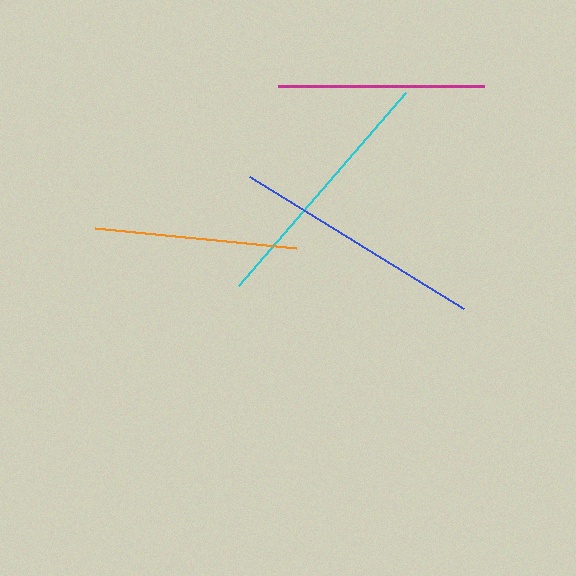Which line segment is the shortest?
The orange line is the shortest at approximately 202 pixels.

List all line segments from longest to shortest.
From longest to shortest: cyan, blue, magenta, orange.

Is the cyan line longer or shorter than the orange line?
The cyan line is longer than the orange line.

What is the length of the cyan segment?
The cyan segment is approximately 255 pixels long.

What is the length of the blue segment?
The blue segment is approximately 251 pixels long.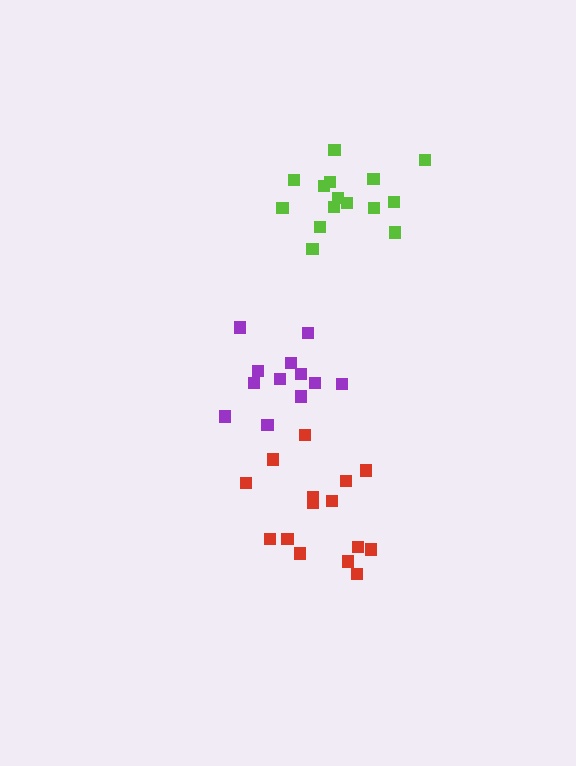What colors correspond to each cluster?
The clusters are colored: purple, red, lime.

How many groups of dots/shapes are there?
There are 3 groups.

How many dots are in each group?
Group 1: 12 dots, Group 2: 15 dots, Group 3: 15 dots (42 total).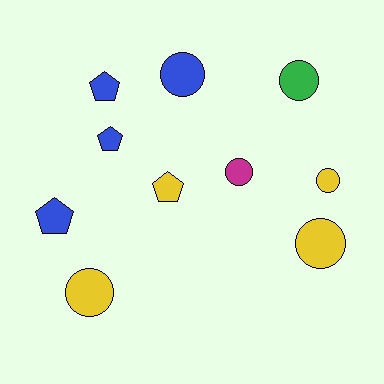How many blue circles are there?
There is 1 blue circle.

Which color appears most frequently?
Blue, with 4 objects.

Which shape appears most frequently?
Circle, with 6 objects.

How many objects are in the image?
There are 10 objects.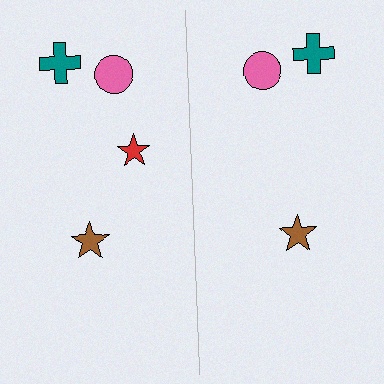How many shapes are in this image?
There are 7 shapes in this image.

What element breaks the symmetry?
A red star is missing from the right side.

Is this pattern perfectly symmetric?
No, the pattern is not perfectly symmetric. A red star is missing from the right side.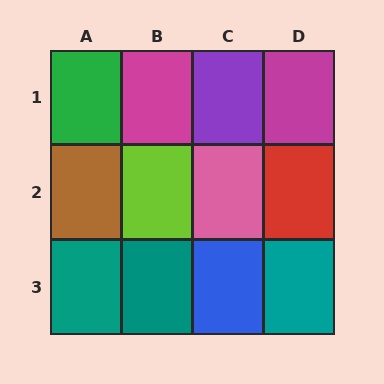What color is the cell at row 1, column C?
Purple.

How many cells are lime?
1 cell is lime.